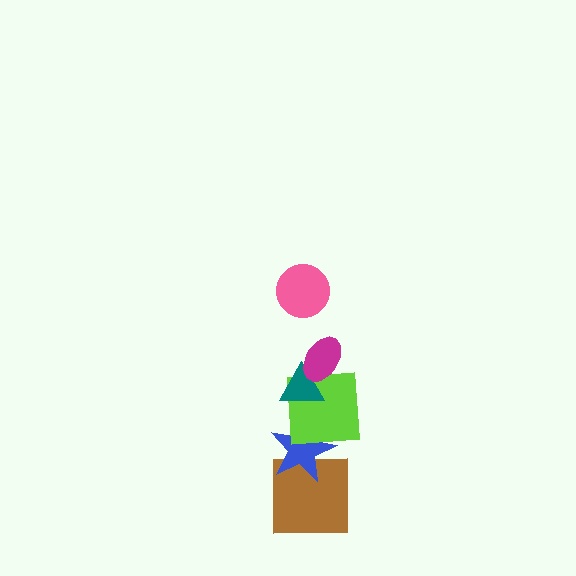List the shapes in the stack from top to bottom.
From top to bottom: the pink circle, the magenta ellipse, the teal triangle, the lime square, the blue star, the brown square.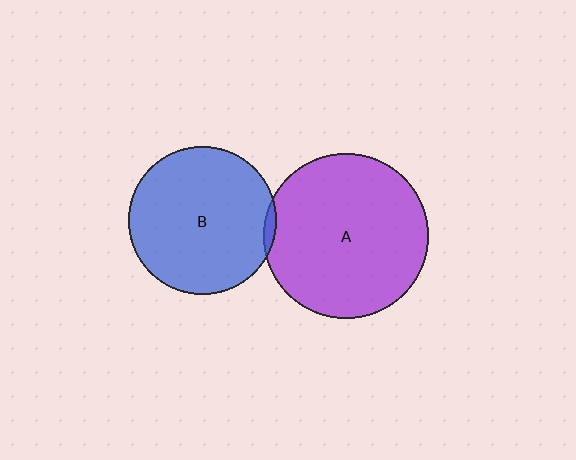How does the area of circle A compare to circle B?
Approximately 1.2 times.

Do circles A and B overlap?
Yes.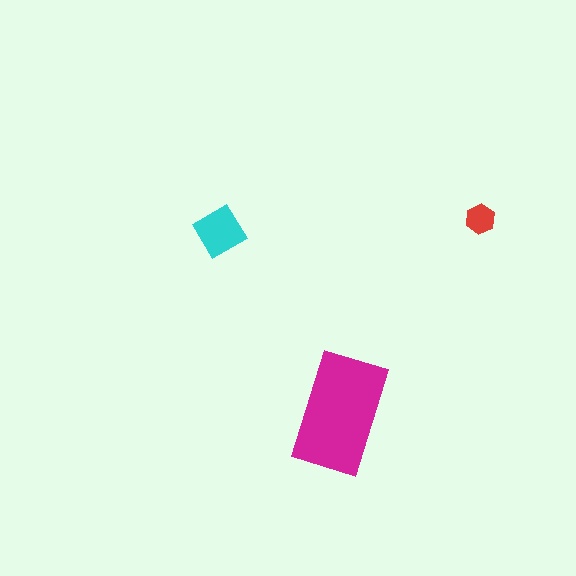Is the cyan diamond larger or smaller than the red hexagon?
Larger.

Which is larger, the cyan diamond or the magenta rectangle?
The magenta rectangle.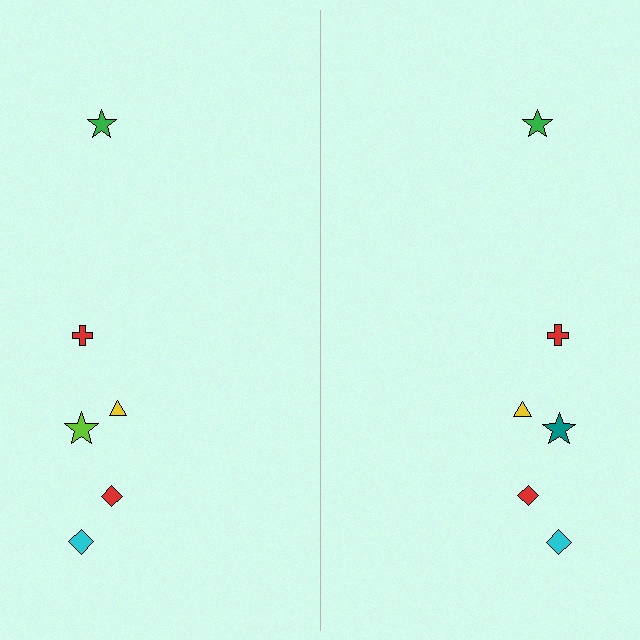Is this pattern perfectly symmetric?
No, the pattern is not perfectly symmetric. The teal star on the right side breaks the symmetry — its mirror counterpart is lime.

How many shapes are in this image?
There are 12 shapes in this image.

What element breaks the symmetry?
The teal star on the right side breaks the symmetry — its mirror counterpart is lime.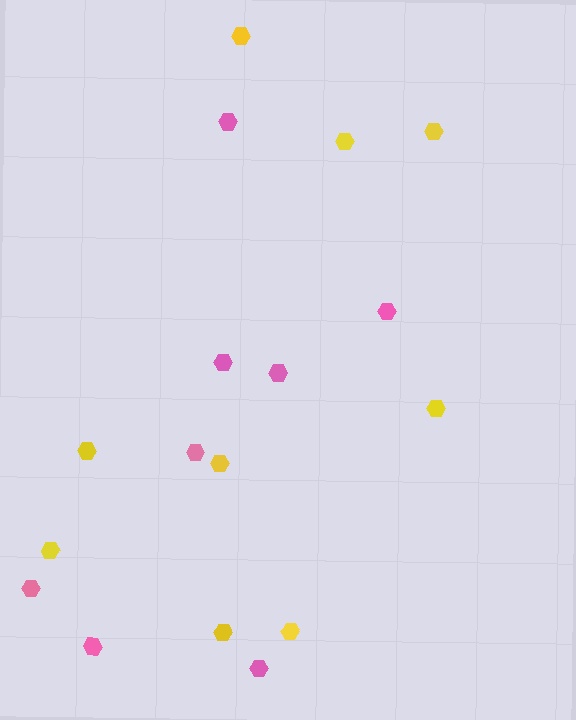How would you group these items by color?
There are 2 groups: one group of pink hexagons (8) and one group of yellow hexagons (9).